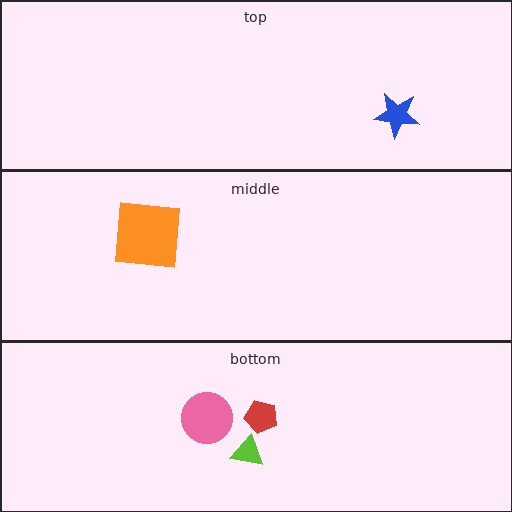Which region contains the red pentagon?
The bottom region.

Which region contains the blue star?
The top region.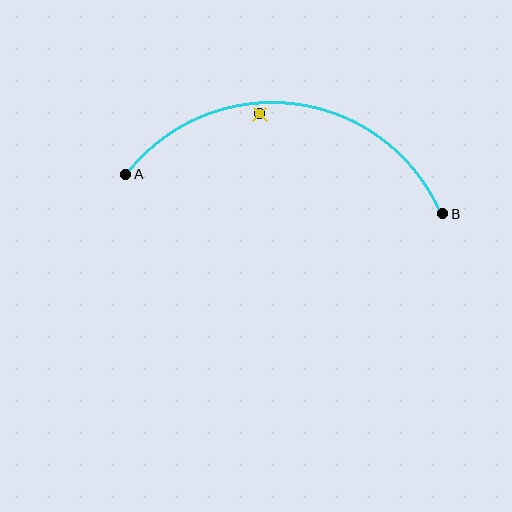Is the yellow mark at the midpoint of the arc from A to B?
No — the yellow mark does not lie on the arc at all. It sits slightly inside the curve.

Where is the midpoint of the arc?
The arc midpoint is the point on the curve farthest from the straight line joining A and B. It sits above that line.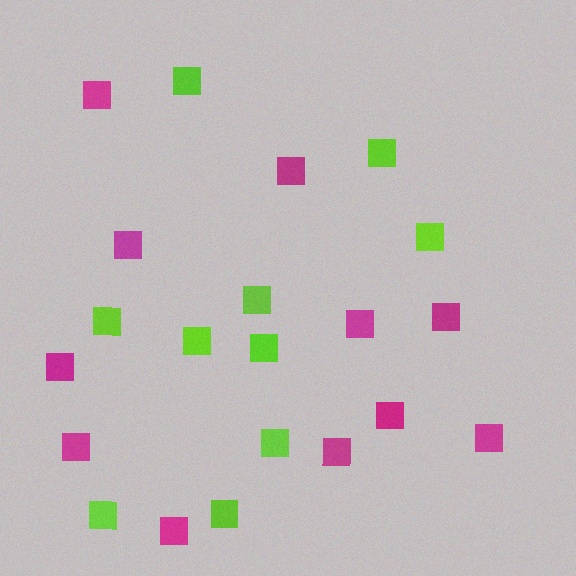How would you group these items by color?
There are 2 groups: one group of magenta squares (11) and one group of lime squares (10).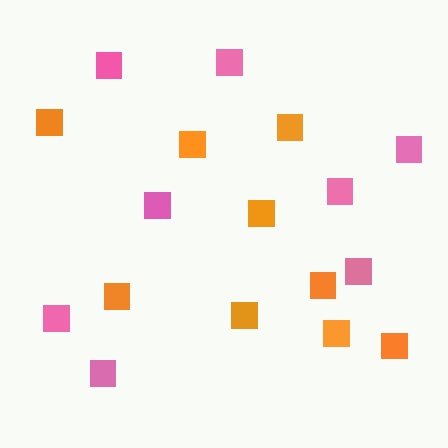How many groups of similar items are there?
There are 2 groups: one group of orange squares (9) and one group of pink squares (8).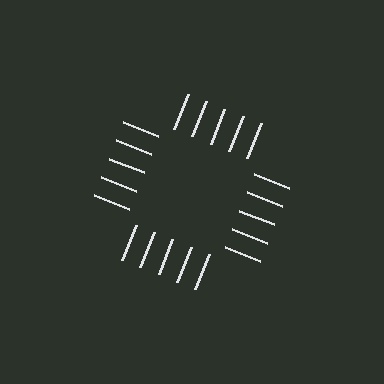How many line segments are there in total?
20 — 5 along each of the 4 edges.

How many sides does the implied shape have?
4 sides — the line-ends trace a square.